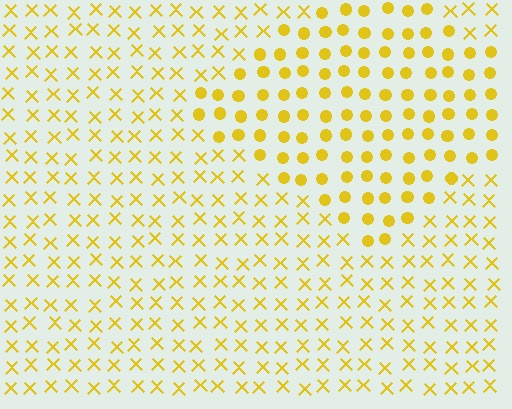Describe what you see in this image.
The image is filled with small yellow elements arranged in a uniform grid. A diamond-shaped region contains circles, while the surrounding area contains X marks. The boundary is defined purely by the change in element shape.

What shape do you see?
I see a diamond.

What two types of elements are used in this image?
The image uses circles inside the diamond region and X marks outside it.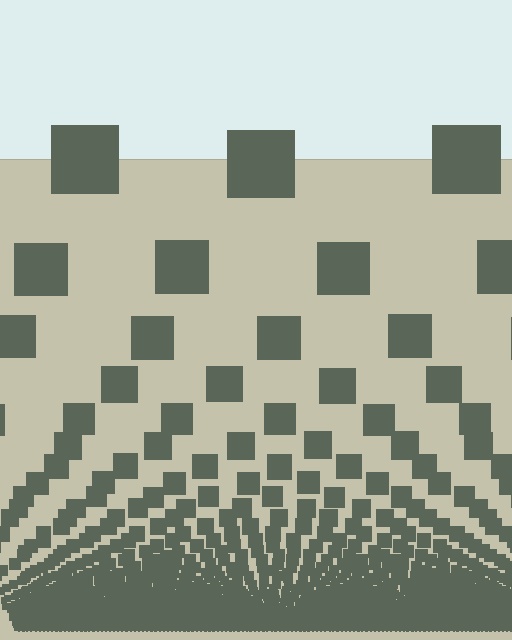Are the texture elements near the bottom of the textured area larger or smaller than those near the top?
Smaller. The gradient is inverted — elements near the bottom are smaller and denser.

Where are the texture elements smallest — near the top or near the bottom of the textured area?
Near the bottom.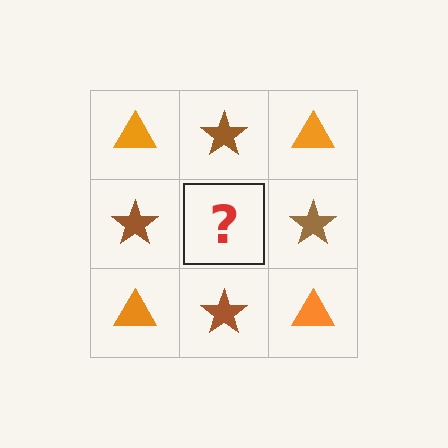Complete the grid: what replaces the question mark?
The question mark should be replaced with an orange triangle.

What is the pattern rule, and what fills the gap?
The rule is that it alternates orange triangle and brown star in a checkerboard pattern. The gap should be filled with an orange triangle.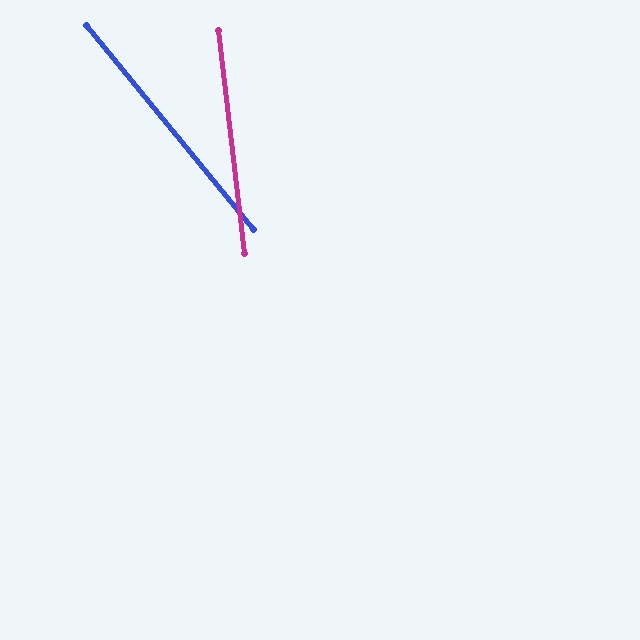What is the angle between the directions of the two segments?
Approximately 33 degrees.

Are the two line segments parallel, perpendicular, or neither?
Neither parallel nor perpendicular — they differ by about 33°.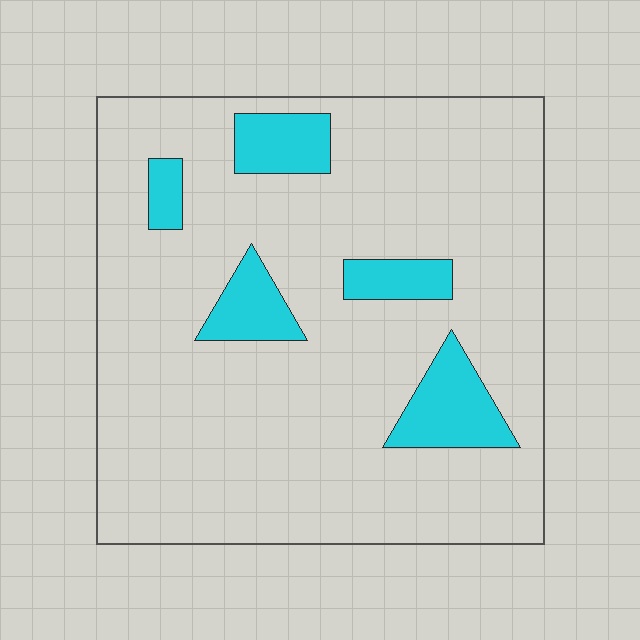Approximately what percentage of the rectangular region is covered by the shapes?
Approximately 15%.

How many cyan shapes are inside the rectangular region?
5.